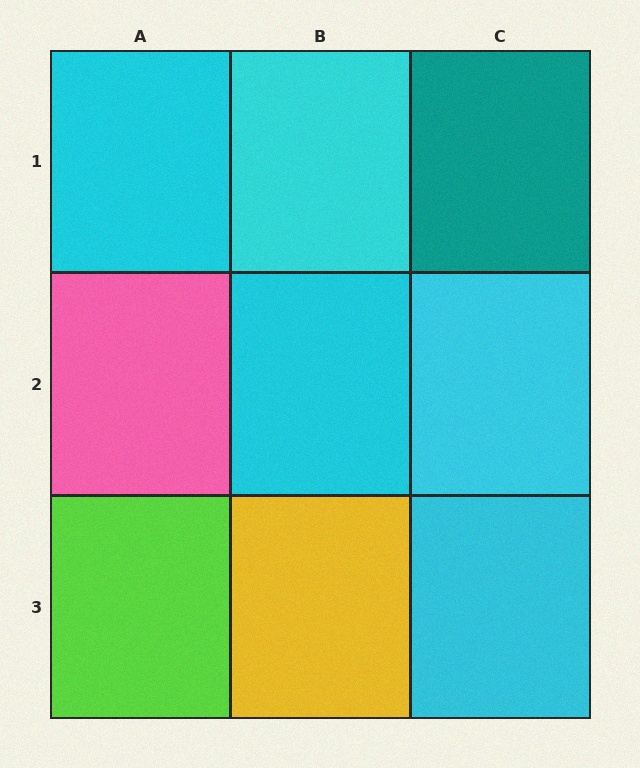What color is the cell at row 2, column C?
Cyan.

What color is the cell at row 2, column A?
Pink.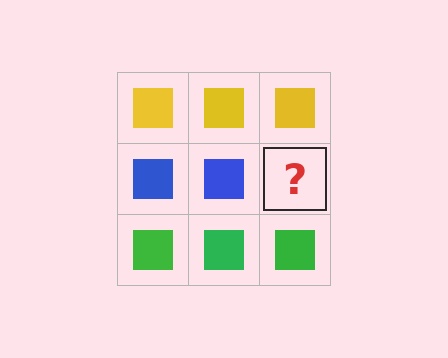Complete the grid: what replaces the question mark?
The question mark should be replaced with a blue square.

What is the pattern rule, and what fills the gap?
The rule is that each row has a consistent color. The gap should be filled with a blue square.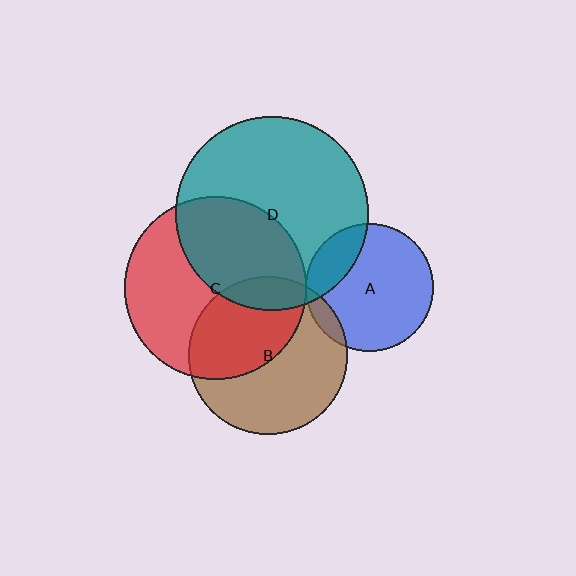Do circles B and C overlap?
Yes.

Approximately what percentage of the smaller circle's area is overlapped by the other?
Approximately 45%.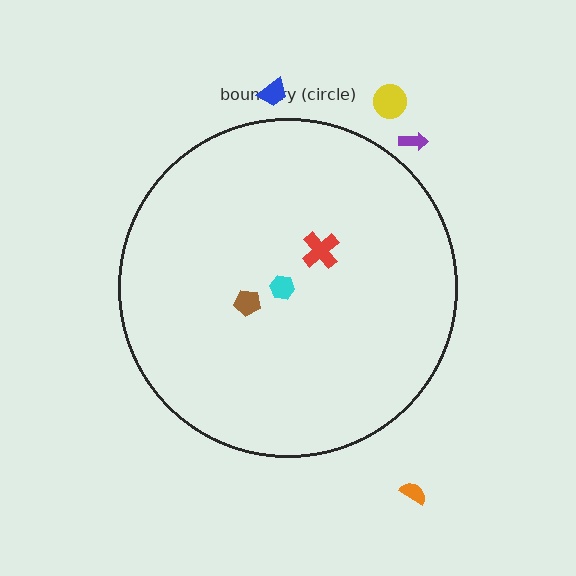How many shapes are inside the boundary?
3 inside, 4 outside.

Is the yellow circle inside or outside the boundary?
Outside.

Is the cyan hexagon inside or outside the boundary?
Inside.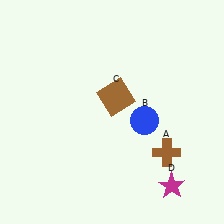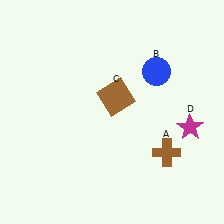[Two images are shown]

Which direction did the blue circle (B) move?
The blue circle (B) moved up.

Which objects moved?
The objects that moved are: the blue circle (B), the magenta star (D).